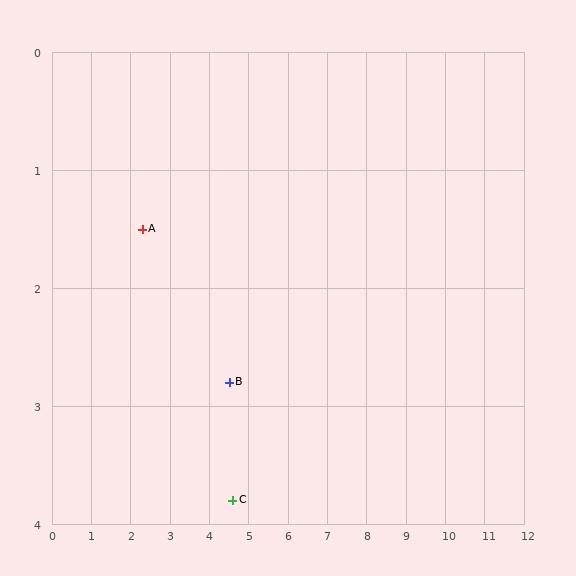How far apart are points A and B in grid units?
Points A and B are about 2.6 grid units apart.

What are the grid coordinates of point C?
Point C is at approximately (4.6, 3.8).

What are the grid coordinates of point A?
Point A is at approximately (2.3, 1.5).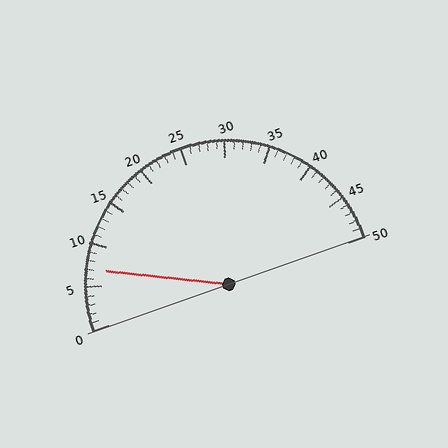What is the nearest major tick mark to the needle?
The nearest major tick mark is 5.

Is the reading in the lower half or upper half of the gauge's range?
The reading is in the lower half of the range (0 to 50).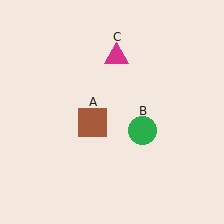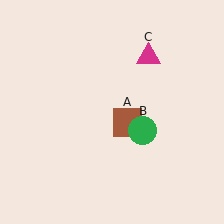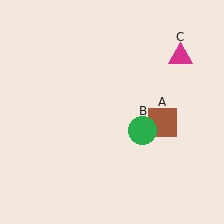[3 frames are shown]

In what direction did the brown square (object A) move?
The brown square (object A) moved right.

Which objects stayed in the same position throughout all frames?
Green circle (object B) remained stationary.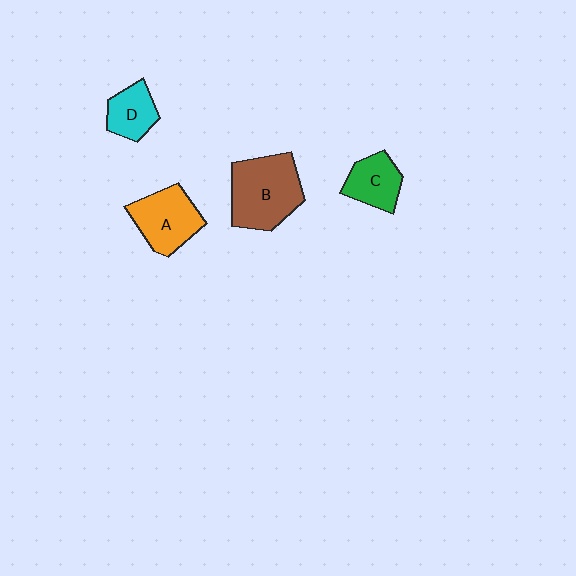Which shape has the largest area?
Shape B (brown).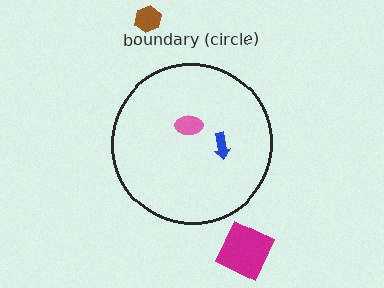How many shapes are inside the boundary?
2 inside, 2 outside.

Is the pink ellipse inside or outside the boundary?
Inside.